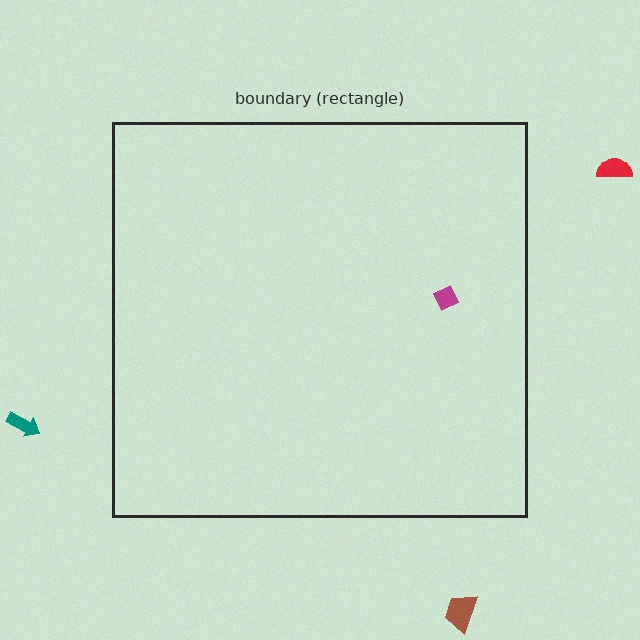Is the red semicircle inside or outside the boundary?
Outside.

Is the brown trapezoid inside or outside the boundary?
Outside.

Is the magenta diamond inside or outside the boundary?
Inside.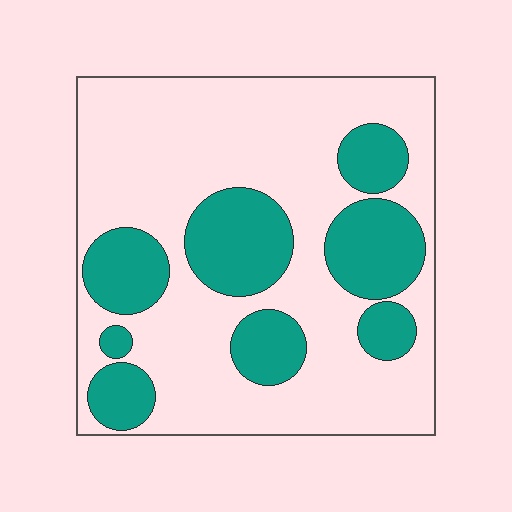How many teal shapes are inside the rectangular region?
8.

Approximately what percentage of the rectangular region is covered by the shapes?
Approximately 30%.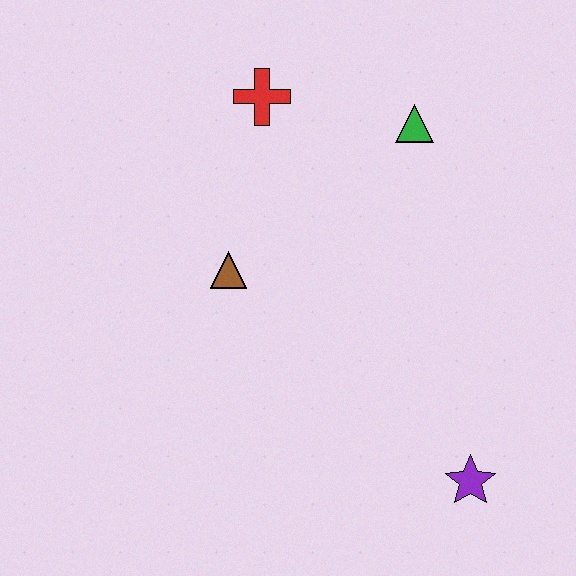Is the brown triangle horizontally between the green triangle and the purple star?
No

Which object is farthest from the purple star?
The red cross is farthest from the purple star.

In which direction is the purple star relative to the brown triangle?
The purple star is to the right of the brown triangle.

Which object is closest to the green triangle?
The red cross is closest to the green triangle.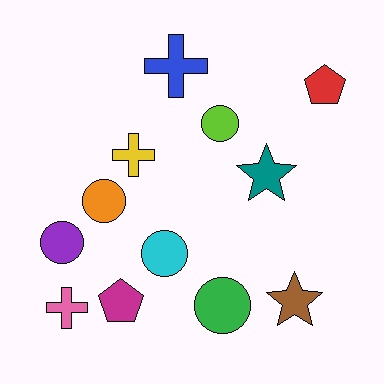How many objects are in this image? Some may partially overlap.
There are 12 objects.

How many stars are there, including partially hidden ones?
There are 2 stars.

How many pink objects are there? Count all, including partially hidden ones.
There is 1 pink object.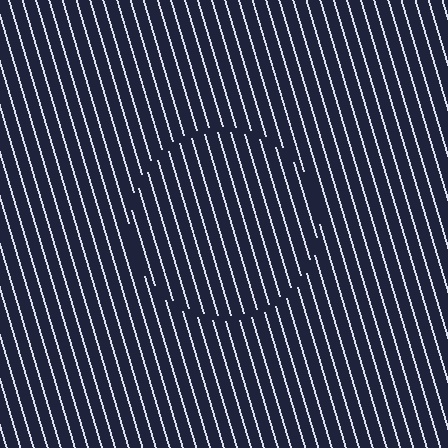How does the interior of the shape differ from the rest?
The interior of the shape contains the same grating, shifted by half a period — the contour is defined by the phase discontinuity where line-ends from the inner and outer gratings abut.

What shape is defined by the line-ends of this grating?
An illusory circle. The interior of the shape contains the same grating, shifted by half a period — the contour is defined by the phase discontinuity where line-ends from the inner and outer gratings abut.